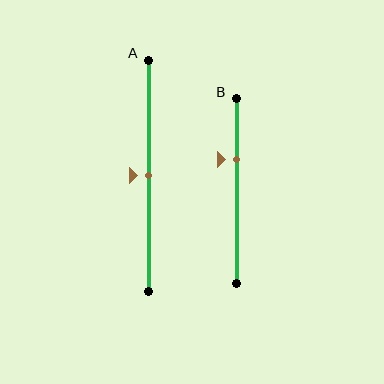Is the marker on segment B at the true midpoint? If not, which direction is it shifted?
No, the marker on segment B is shifted upward by about 17% of the segment length.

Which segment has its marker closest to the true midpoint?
Segment A has its marker closest to the true midpoint.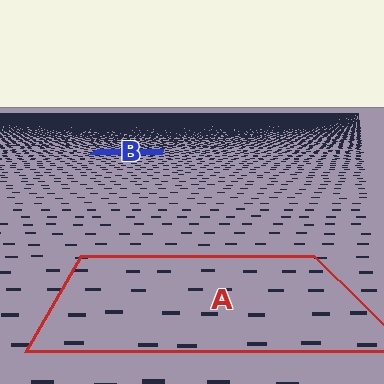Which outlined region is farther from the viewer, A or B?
Region B is farther from the viewer — the texture elements inside it appear smaller and more densely packed.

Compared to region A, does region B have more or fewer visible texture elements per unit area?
Region B has more texture elements per unit area — they are packed more densely because it is farther away.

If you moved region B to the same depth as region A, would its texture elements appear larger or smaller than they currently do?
They would appear larger. At a closer depth, the same texture elements are projected at a bigger on-screen size.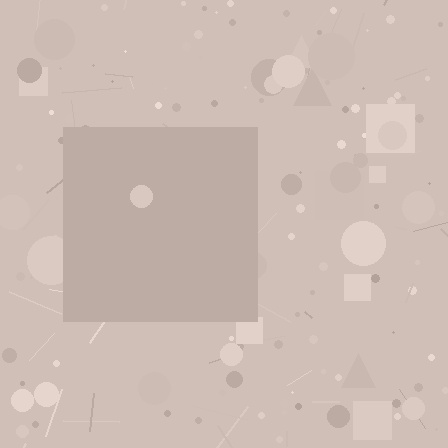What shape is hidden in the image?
A square is hidden in the image.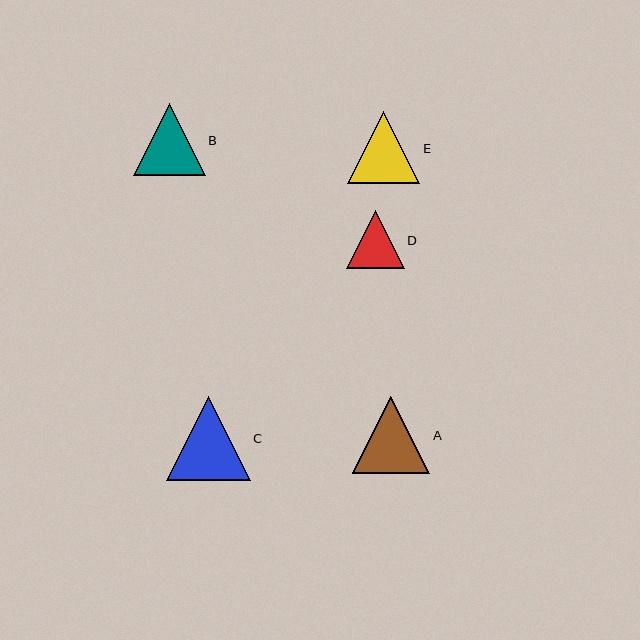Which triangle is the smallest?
Triangle D is the smallest with a size of approximately 58 pixels.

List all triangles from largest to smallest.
From largest to smallest: C, A, E, B, D.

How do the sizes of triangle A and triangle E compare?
Triangle A and triangle E are approximately the same size.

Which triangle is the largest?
Triangle C is the largest with a size of approximately 84 pixels.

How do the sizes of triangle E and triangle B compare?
Triangle E and triangle B are approximately the same size.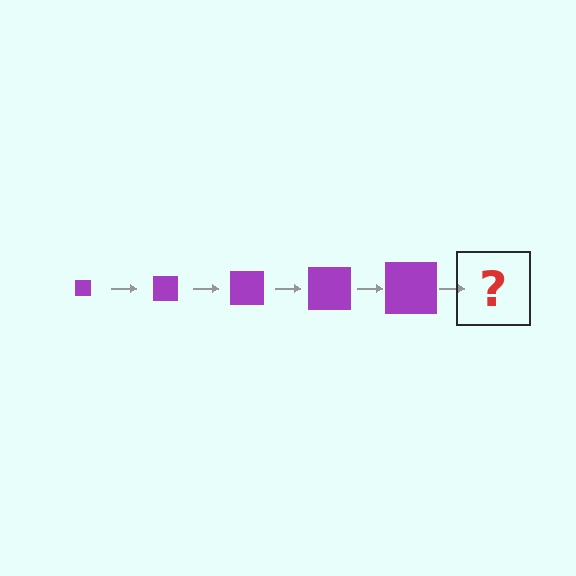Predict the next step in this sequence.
The next step is a purple square, larger than the previous one.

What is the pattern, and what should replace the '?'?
The pattern is that the square gets progressively larger each step. The '?' should be a purple square, larger than the previous one.